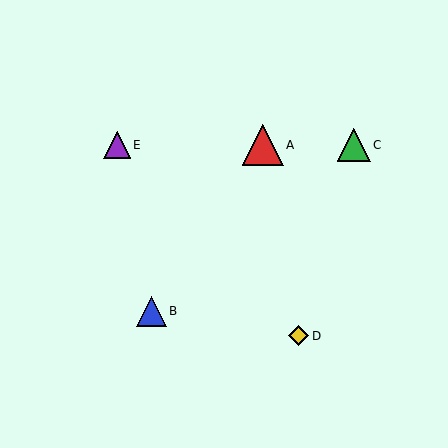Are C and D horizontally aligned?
No, C is at y≈145 and D is at y≈336.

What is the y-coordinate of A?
Object A is at y≈145.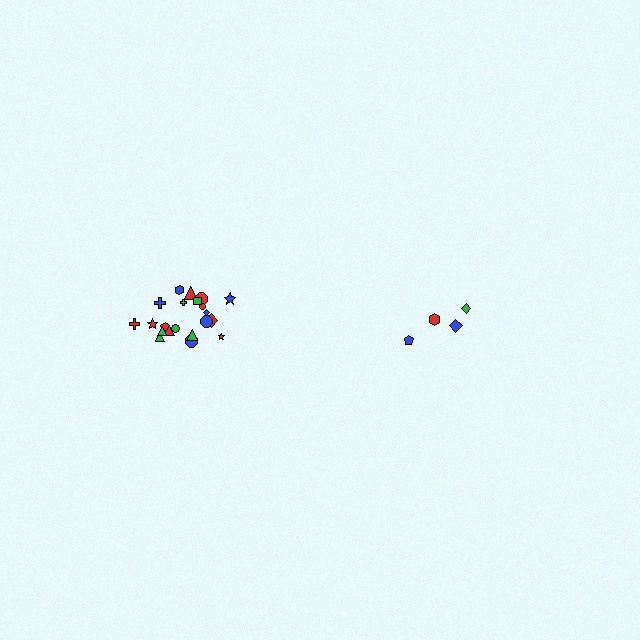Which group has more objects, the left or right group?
The left group.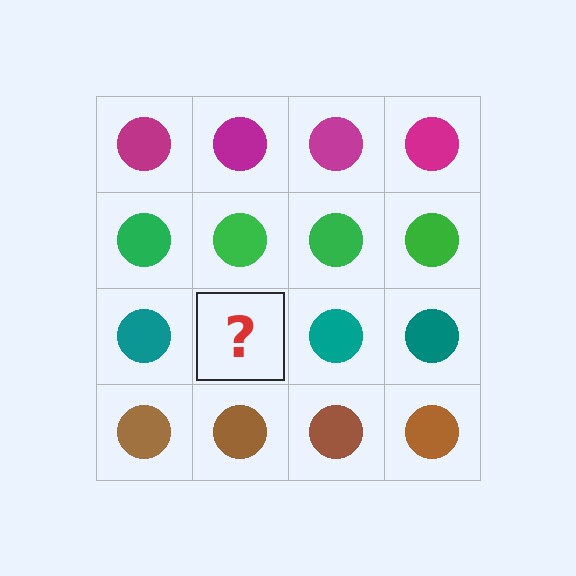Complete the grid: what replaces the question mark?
The question mark should be replaced with a teal circle.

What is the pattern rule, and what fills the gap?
The rule is that each row has a consistent color. The gap should be filled with a teal circle.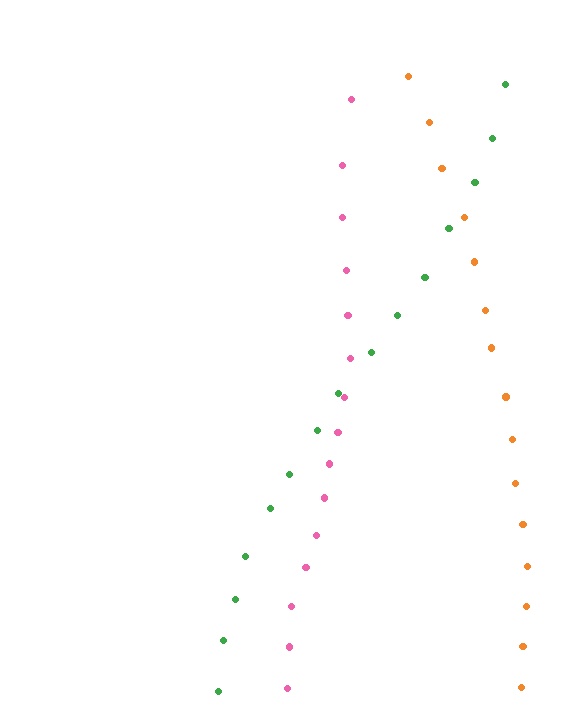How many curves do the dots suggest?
There are 3 distinct paths.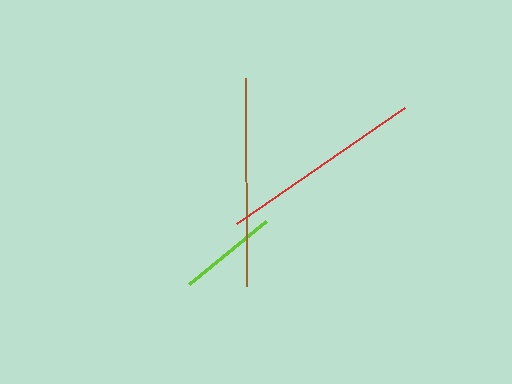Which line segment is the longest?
The brown line is the longest at approximately 209 pixels.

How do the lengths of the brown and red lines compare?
The brown and red lines are approximately the same length.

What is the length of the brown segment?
The brown segment is approximately 209 pixels long.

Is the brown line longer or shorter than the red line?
The brown line is longer than the red line.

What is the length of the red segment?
The red segment is approximately 204 pixels long.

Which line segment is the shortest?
The lime line is the shortest at approximately 100 pixels.